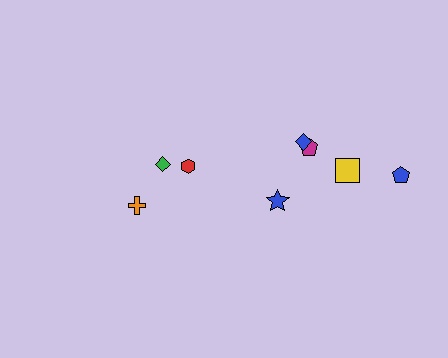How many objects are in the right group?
There are 5 objects.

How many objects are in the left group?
There are 3 objects.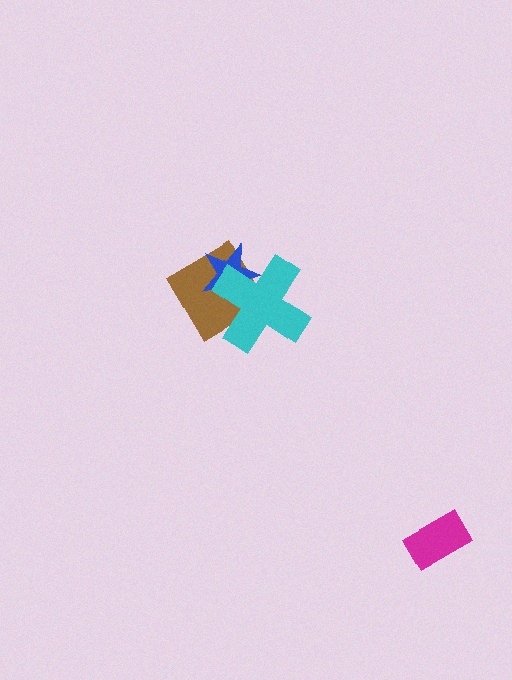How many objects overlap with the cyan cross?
2 objects overlap with the cyan cross.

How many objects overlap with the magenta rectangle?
0 objects overlap with the magenta rectangle.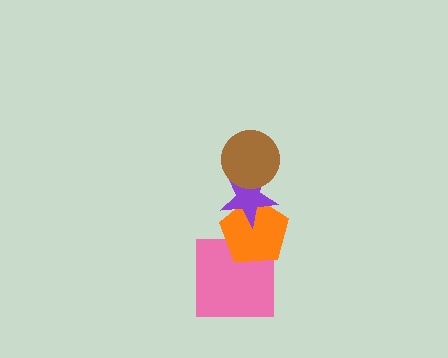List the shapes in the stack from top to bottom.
From top to bottom: the brown circle, the purple star, the orange pentagon, the pink square.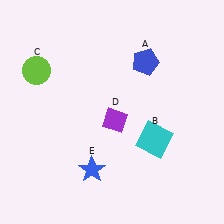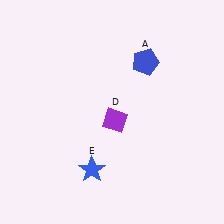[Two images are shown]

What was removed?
The lime circle (C), the cyan square (B) were removed in Image 2.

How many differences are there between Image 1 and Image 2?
There are 2 differences between the two images.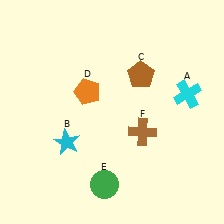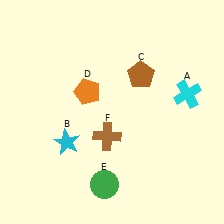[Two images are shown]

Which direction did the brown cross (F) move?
The brown cross (F) moved left.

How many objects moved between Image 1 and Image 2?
1 object moved between the two images.